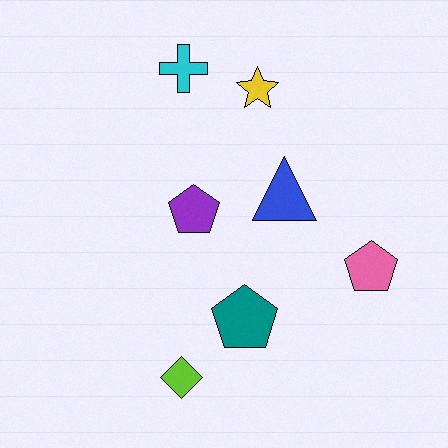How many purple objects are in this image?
There is 1 purple object.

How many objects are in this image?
There are 7 objects.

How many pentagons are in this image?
There are 3 pentagons.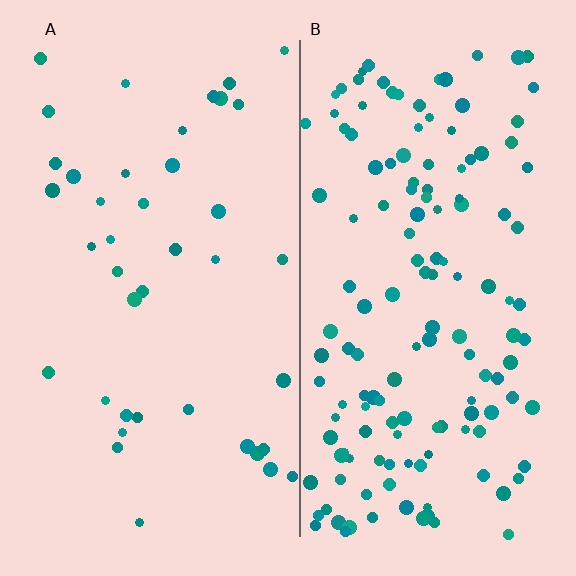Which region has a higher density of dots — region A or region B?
B (the right).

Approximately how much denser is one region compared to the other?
Approximately 3.5× — region B over region A.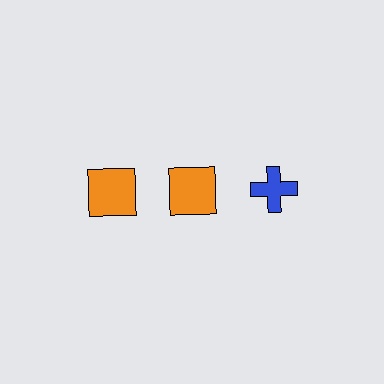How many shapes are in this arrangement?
There are 3 shapes arranged in a grid pattern.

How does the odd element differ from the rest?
It differs in both color (blue instead of orange) and shape (cross instead of square).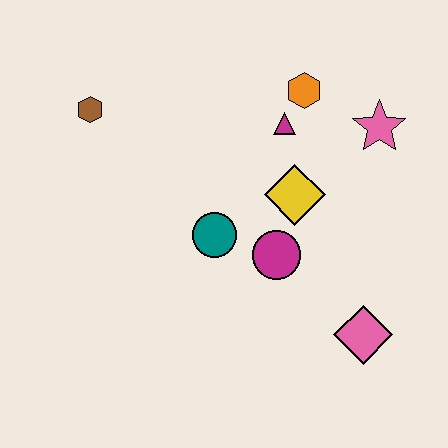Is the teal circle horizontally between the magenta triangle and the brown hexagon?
Yes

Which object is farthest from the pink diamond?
The brown hexagon is farthest from the pink diamond.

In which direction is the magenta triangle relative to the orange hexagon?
The magenta triangle is below the orange hexagon.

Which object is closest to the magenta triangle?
The orange hexagon is closest to the magenta triangle.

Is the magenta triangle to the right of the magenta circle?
Yes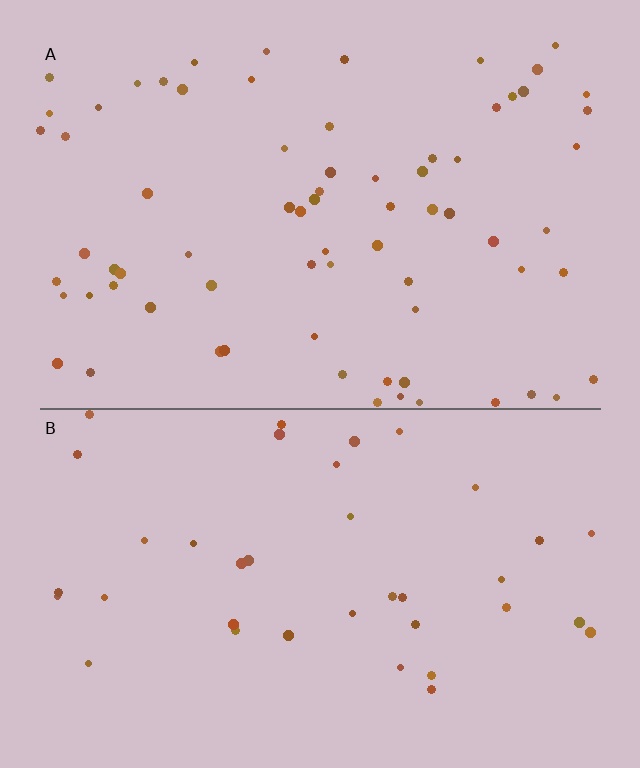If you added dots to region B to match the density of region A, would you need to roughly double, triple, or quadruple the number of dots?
Approximately double.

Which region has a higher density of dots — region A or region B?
A (the top).